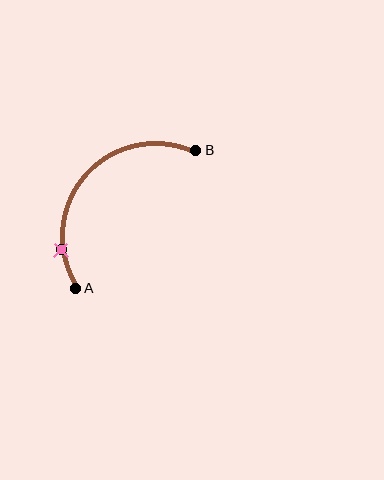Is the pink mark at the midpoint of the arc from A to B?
No. The pink mark lies on the arc but is closer to endpoint A. The arc midpoint would be at the point on the curve equidistant along the arc from both A and B.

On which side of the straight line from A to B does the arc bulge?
The arc bulges above and to the left of the straight line connecting A and B.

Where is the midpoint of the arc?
The arc midpoint is the point on the curve farthest from the straight line joining A and B. It sits above and to the left of that line.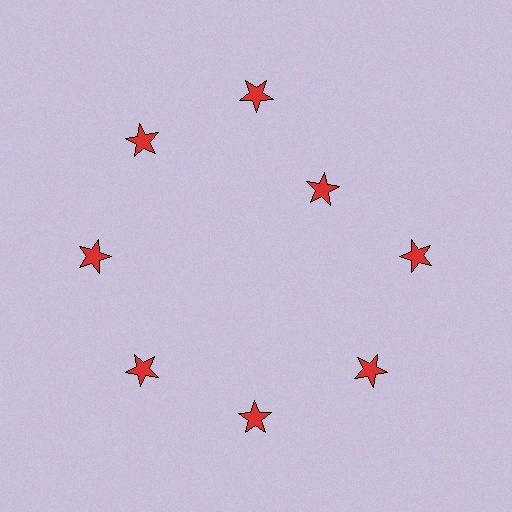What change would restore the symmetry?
The symmetry would be restored by moving it outward, back onto the ring so that all 8 stars sit at equal angles and equal distance from the center.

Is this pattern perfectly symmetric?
No. The 8 red stars are arranged in a ring, but one element near the 2 o'clock position is pulled inward toward the center, breaking the 8-fold rotational symmetry.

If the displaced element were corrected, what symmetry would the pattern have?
It would have 8-fold rotational symmetry — the pattern would map onto itself every 45 degrees.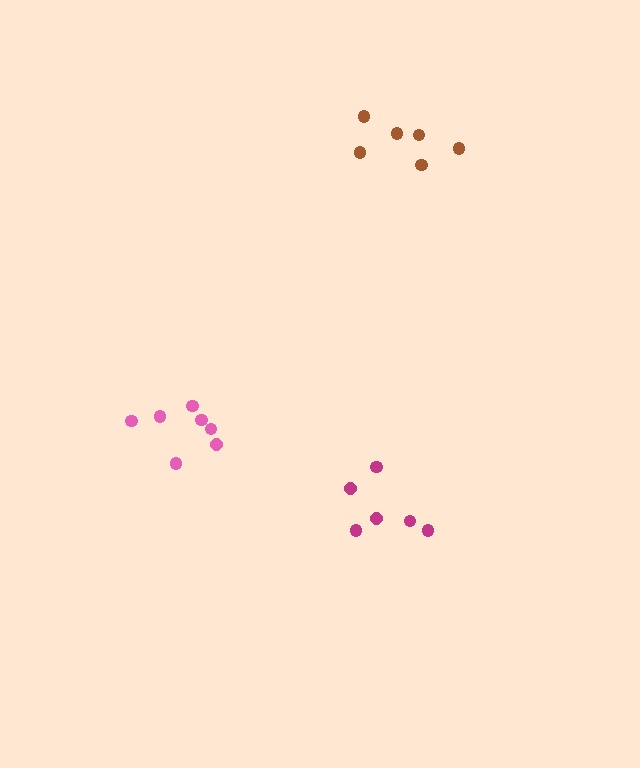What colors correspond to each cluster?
The clusters are colored: magenta, pink, brown.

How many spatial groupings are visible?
There are 3 spatial groupings.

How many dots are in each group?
Group 1: 6 dots, Group 2: 7 dots, Group 3: 6 dots (19 total).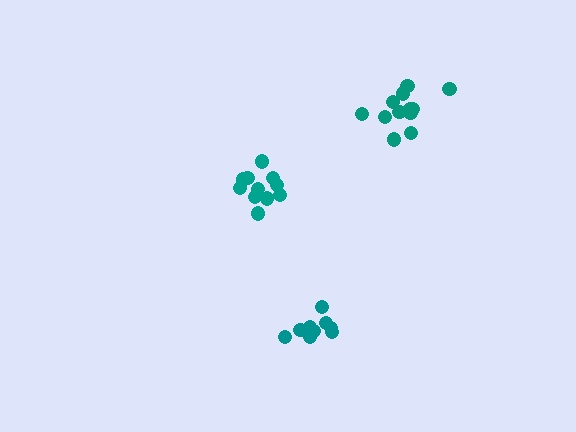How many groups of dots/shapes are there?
There are 3 groups.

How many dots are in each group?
Group 1: 11 dots, Group 2: 9 dots, Group 3: 12 dots (32 total).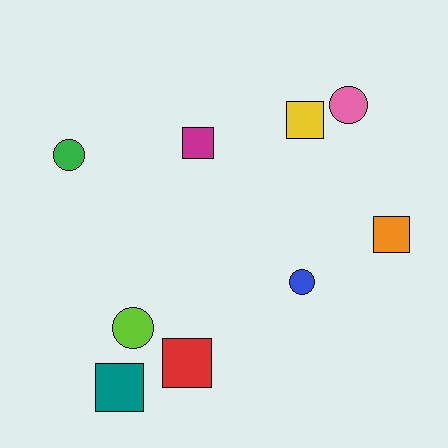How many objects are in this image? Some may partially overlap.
There are 9 objects.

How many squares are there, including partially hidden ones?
There are 5 squares.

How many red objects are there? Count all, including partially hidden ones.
There is 1 red object.